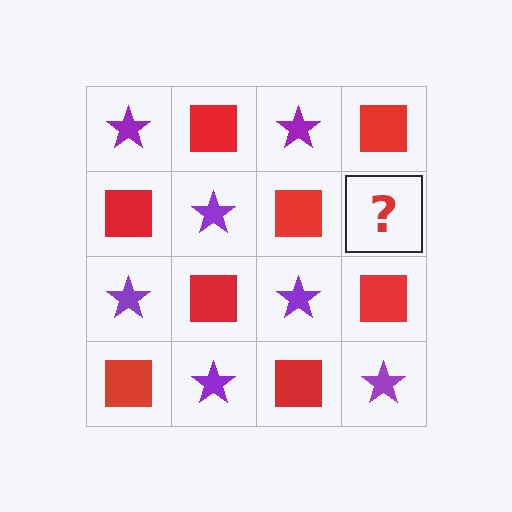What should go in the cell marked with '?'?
The missing cell should contain a purple star.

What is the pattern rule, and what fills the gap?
The rule is that it alternates purple star and red square in a checkerboard pattern. The gap should be filled with a purple star.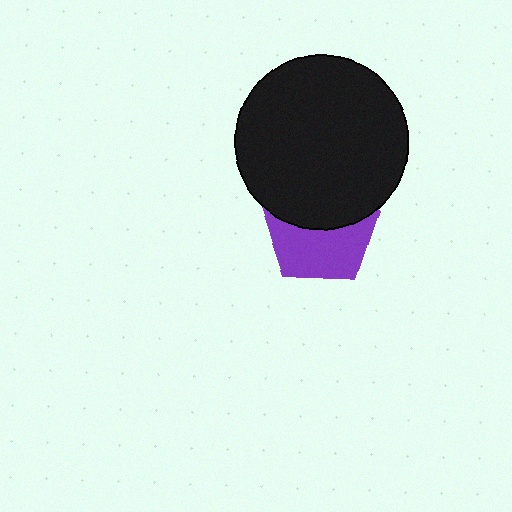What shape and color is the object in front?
The object in front is a black circle.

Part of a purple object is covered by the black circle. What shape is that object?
It is a pentagon.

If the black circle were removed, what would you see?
You would see the complete purple pentagon.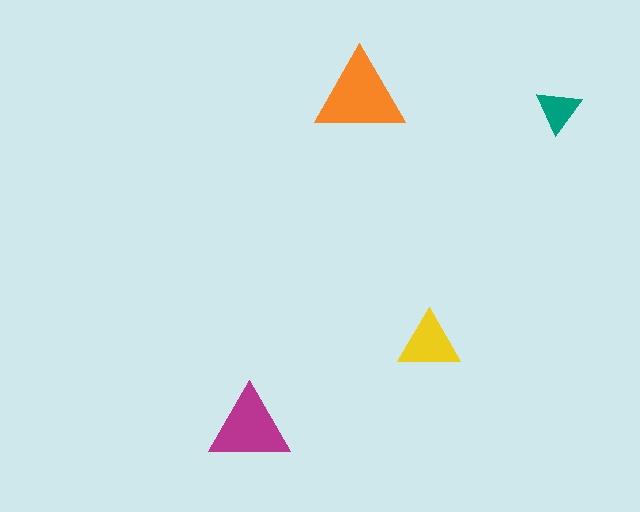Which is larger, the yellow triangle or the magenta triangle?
The magenta one.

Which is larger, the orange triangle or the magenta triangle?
The orange one.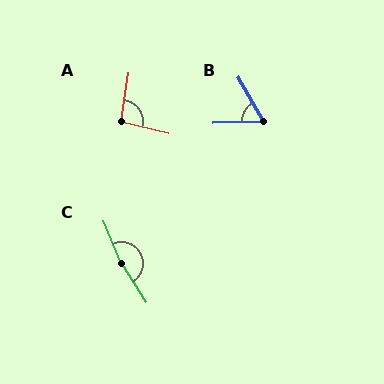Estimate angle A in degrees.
Approximately 94 degrees.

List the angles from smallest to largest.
B (62°), A (94°), C (170°).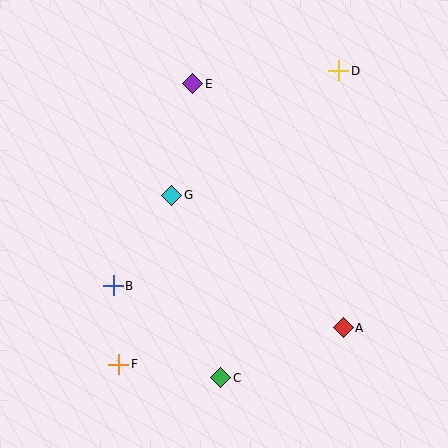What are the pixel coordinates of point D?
Point D is at (339, 71).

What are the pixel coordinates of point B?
Point B is at (113, 286).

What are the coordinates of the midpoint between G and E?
The midpoint between G and E is at (182, 140).